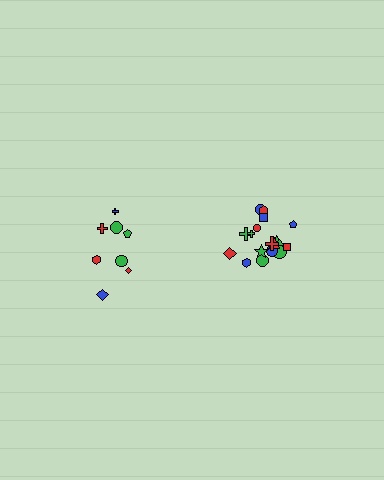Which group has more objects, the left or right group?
The right group.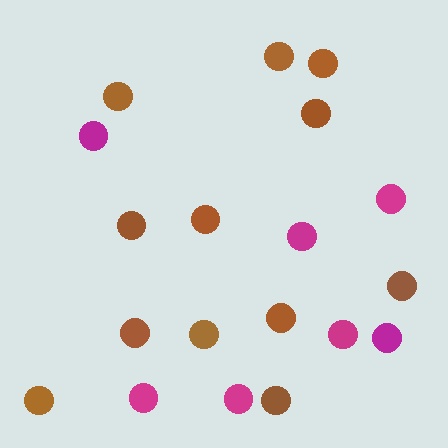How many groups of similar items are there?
There are 2 groups: one group of brown circles (12) and one group of magenta circles (7).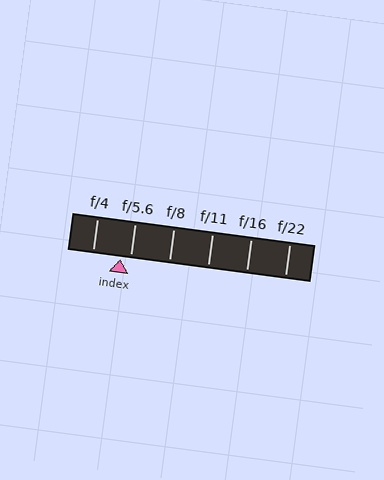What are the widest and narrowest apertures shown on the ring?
The widest aperture shown is f/4 and the narrowest is f/22.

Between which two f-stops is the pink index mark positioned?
The index mark is between f/4 and f/5.6.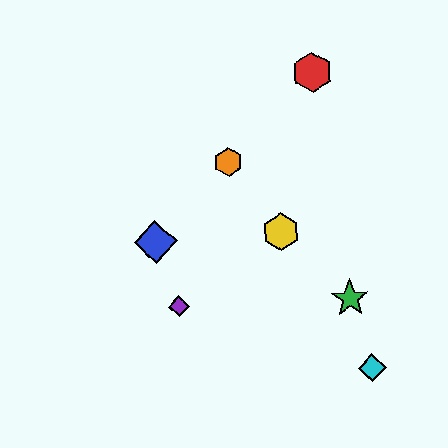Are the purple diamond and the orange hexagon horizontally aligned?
No, the purple diamond is at y≈306 and the orange hexagon is at y≈162.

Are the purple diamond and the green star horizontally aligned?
Yes, both are at y≈306.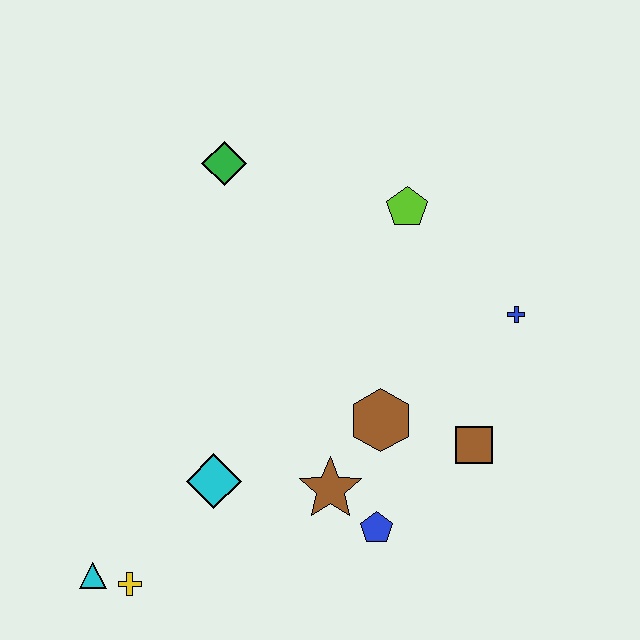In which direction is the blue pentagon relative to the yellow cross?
The blue pentagon is to the right of the yellow cross.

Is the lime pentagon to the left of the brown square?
Yes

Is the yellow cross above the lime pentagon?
No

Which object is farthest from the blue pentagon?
The green diamond is farthest from the blue pentagon.